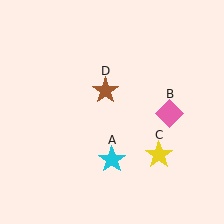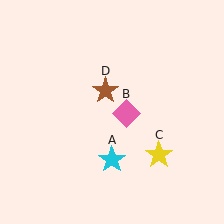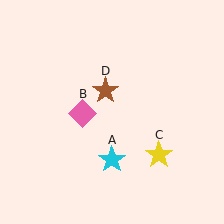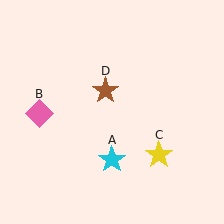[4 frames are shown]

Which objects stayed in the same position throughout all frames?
Cyan star (object A) and yellow star (object C) and brown star (object D) remained stationary.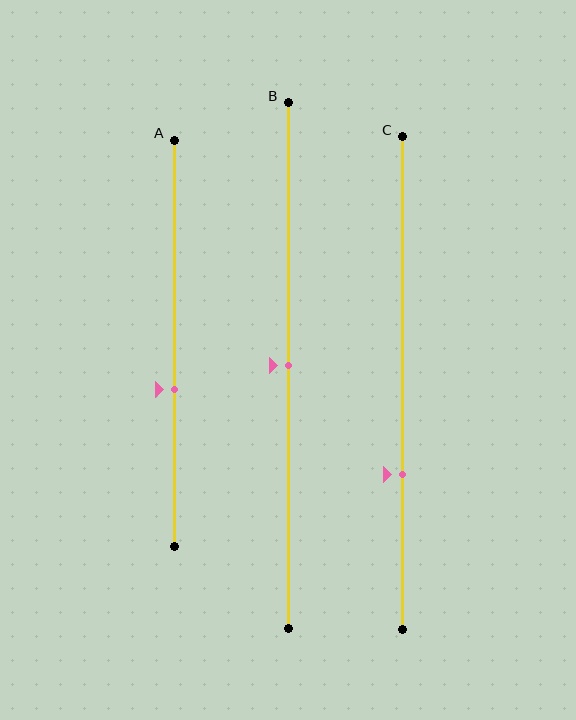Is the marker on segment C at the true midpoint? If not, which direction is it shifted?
No, the marker on segment C is shifted downward by about 19% of the segment length.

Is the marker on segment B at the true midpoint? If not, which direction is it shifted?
Yes, the marker on segment B is at the true midpoint.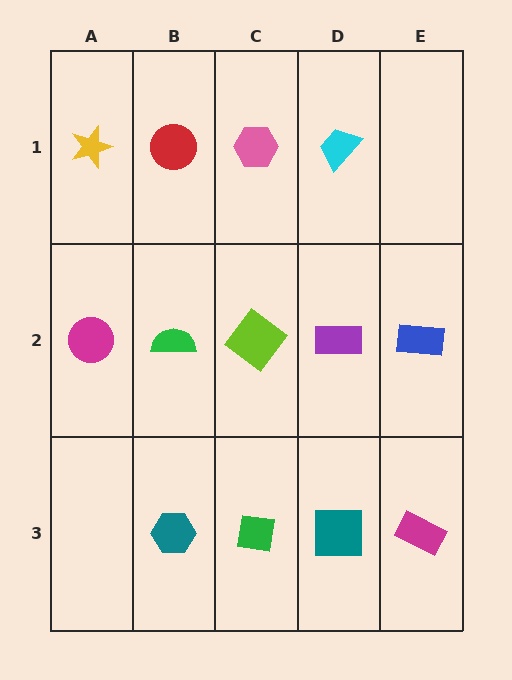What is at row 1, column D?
A cyan trapezoid.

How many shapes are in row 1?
4 shapes.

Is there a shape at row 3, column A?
No, that cell is empty.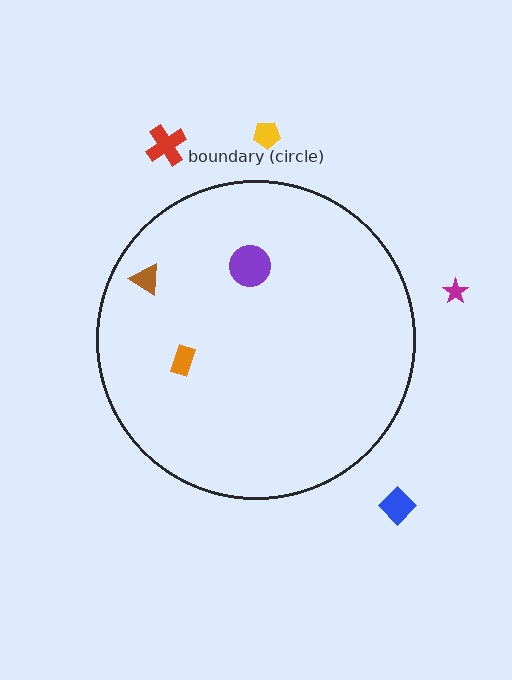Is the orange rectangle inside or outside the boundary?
Inside.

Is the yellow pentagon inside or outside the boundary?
Outside.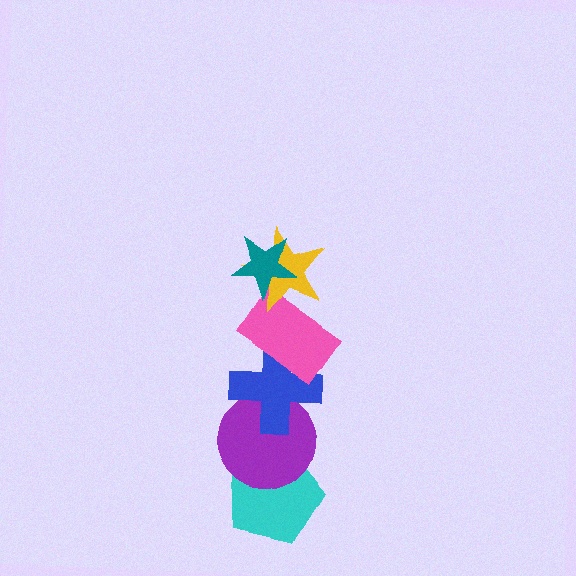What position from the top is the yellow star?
The yellow star is 2nd from the top.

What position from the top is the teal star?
The teal star is 1st from the top.